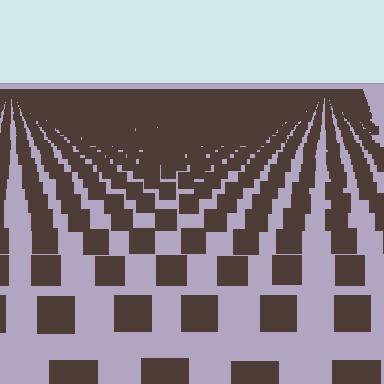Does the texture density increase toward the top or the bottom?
Density increases toward the top.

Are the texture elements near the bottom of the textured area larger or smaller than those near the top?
Larger. Near the bottom, elements are closer to the viewer and appear at a bigger on-screen size.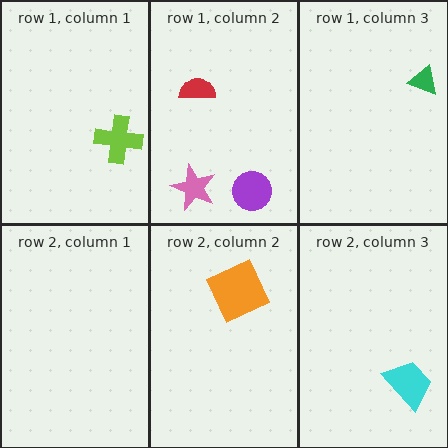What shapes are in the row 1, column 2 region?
The red semicircle, the purple circle, the pink star.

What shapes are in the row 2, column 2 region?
The orange square.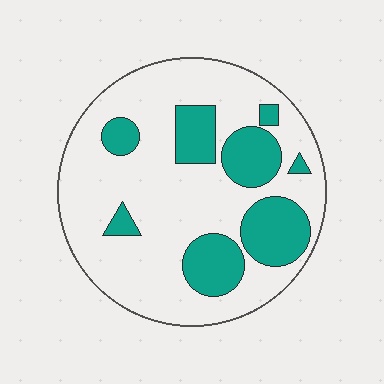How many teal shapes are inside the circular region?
8.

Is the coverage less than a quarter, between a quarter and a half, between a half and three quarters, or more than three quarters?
Between a quarter and a half.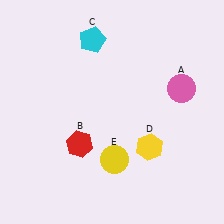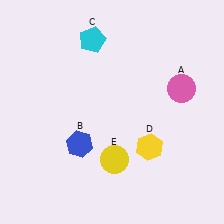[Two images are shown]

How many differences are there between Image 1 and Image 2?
There is 1 difference between the two images.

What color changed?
The hexagon (B) changed from red in Image 1 to blue in Image 2.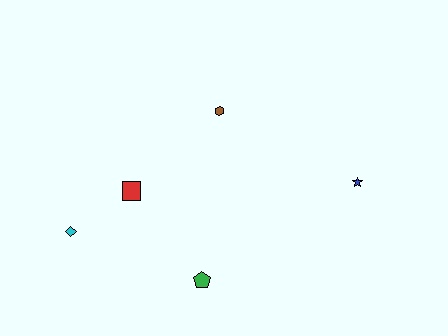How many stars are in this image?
There is 1 star.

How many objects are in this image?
There are 5 objects.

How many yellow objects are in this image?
There are no yellow objects.